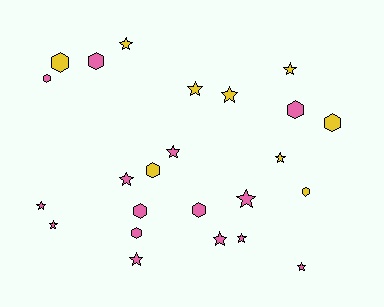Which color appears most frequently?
Pink, with 15 objects.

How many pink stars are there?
There are 9 pink stars.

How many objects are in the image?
There are 24 objects.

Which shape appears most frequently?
Star, with 14 objects.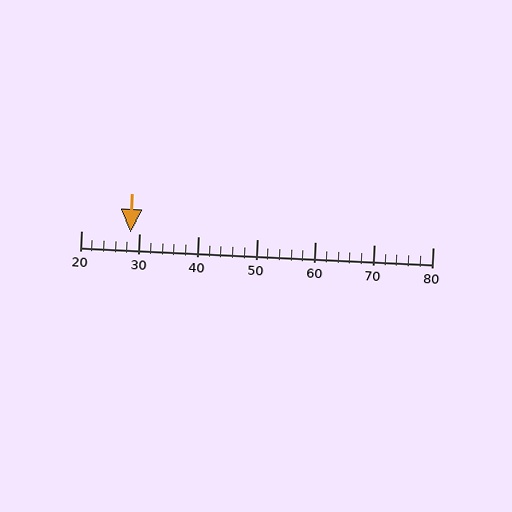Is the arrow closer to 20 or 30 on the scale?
The arrow is closer to 30.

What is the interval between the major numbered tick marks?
The major tick marks are spaced 10 units apart.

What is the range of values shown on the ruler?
The ruler shows values from 20 to 80.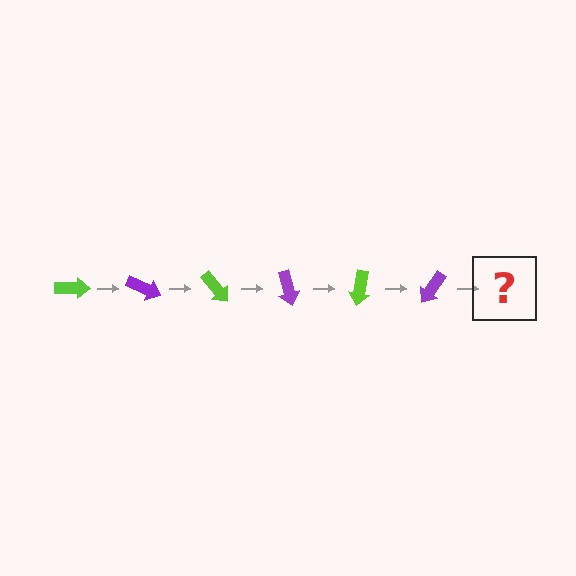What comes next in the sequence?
The next element should be a lime arrow, rotated 150 degrees from the start.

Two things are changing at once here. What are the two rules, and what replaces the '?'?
The two rules are that it rotates 25 degrees each step and the color cycles through lime and purple. The '?' should be a lime arrow, rotated 150 degrees from the start.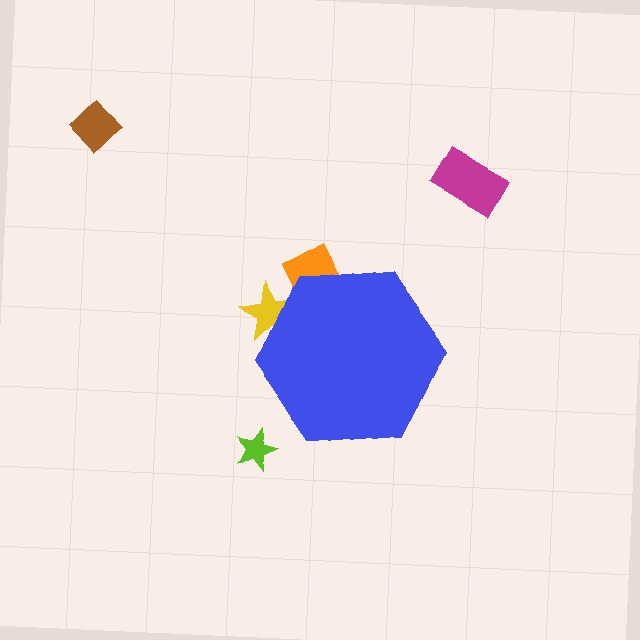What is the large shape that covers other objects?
A blue hexagon.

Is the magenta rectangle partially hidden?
No, the magenta rectangle is fully visible.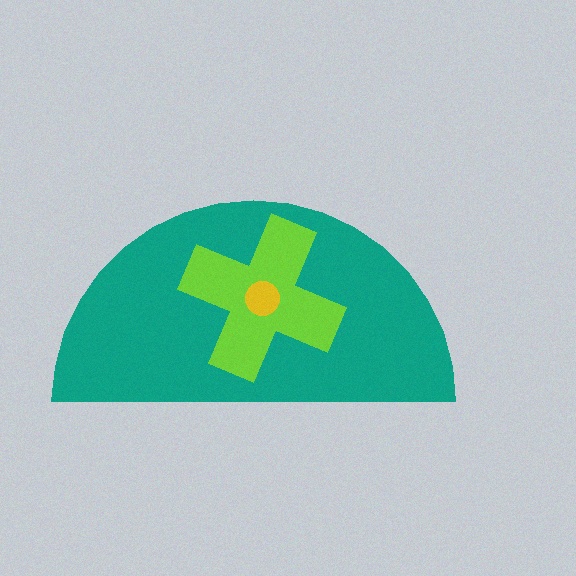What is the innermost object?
The yellow circle.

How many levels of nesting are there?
3.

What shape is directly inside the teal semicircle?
The lime cross.